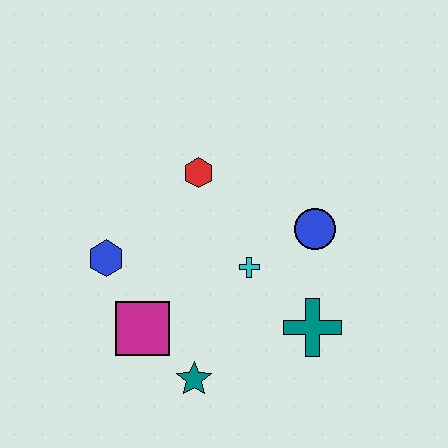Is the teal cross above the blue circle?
No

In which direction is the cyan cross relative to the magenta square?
The cyan cross is to the right of the magenta square.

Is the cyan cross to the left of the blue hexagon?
No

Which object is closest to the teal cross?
The cyan cross is closest to the teal cross.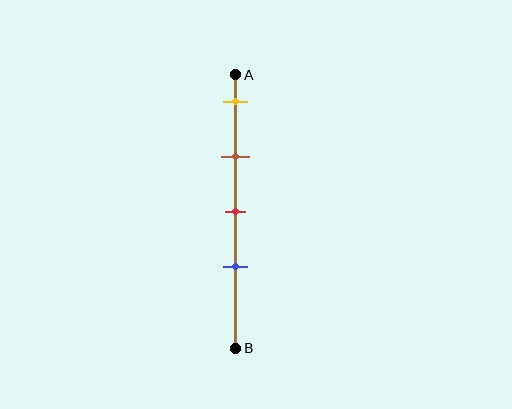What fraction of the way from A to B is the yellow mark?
The yellow mark is approximately 10% (0.1) of the way from A to B.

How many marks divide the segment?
There are 4 marks dividing the segment.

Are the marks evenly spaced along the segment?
Yes, the marks are approximately evenly spaced.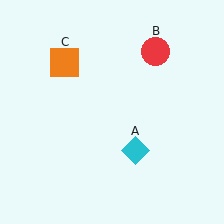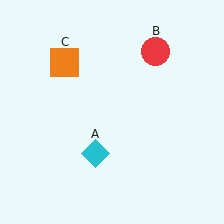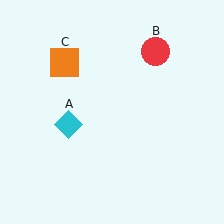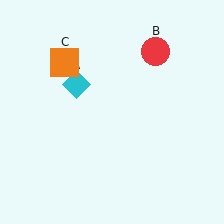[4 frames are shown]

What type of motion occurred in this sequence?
The cyan diamond (object A) rotated clockwise around the center of the scene.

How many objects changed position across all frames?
1 object changed position: cyan diamond (object A).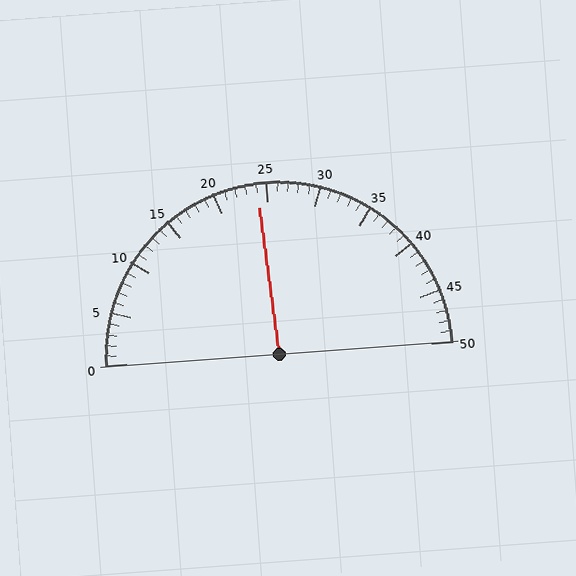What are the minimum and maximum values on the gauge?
The gauge ranges from 0 to 50.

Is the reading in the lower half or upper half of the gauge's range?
The reading is in the lower half of the range (0 to 50).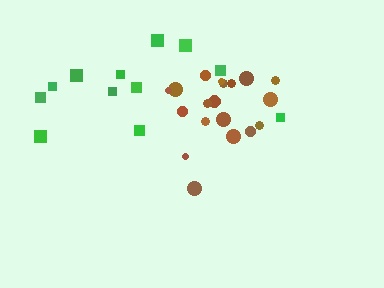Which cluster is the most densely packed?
Brown.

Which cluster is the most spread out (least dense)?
Green.